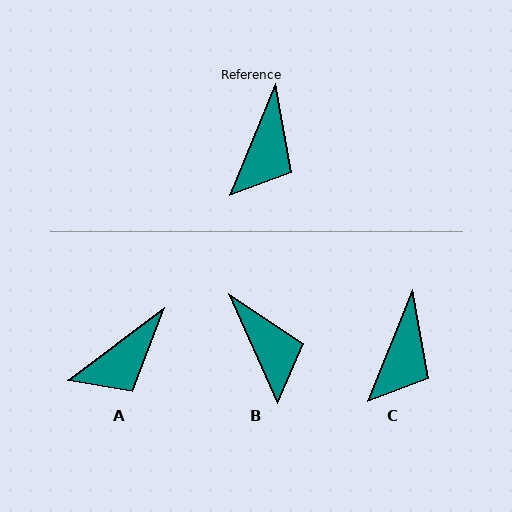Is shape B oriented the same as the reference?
No, it is off by about 46 degrees.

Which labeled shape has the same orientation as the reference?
C.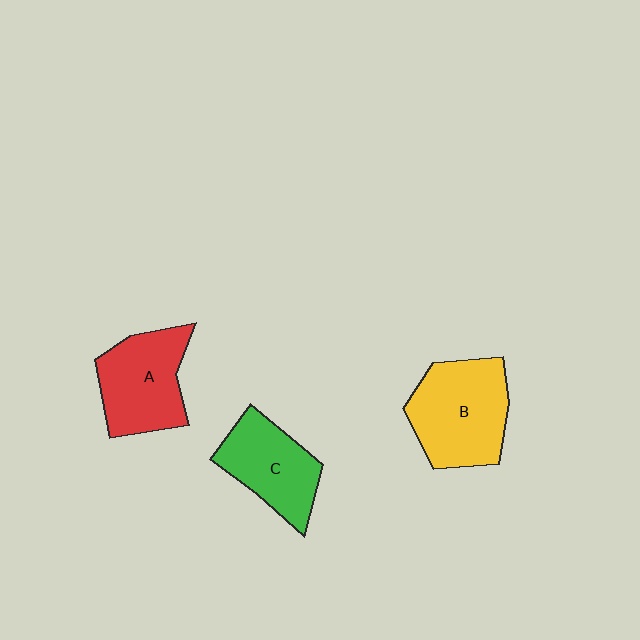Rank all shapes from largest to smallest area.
From largest to smallest: B (yellow), A (red), C (green).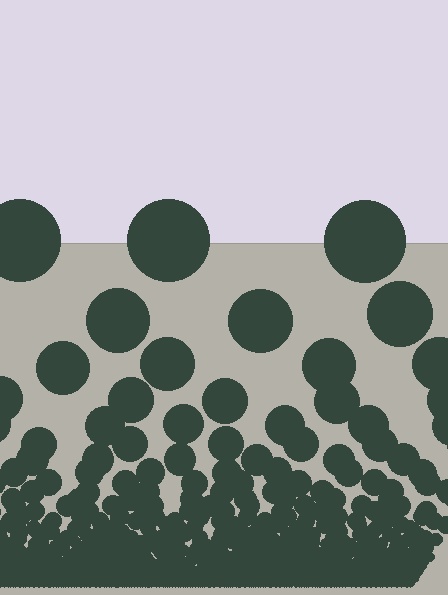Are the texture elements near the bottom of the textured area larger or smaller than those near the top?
Smaller. The gradient is inverted — elements near the bottom are smaller and denser.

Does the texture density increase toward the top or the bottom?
Density increases toward the bottom.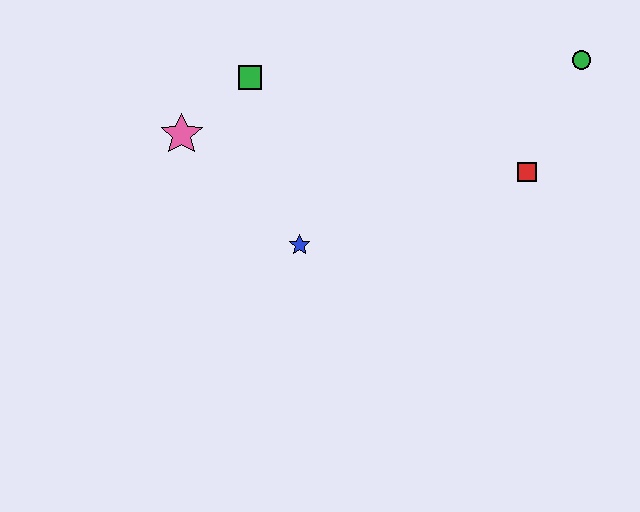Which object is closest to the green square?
The pink star is closest to the green square.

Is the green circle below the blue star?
No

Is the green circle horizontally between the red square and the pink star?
No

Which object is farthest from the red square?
The pink star is farthest from the red square.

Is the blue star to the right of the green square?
Yes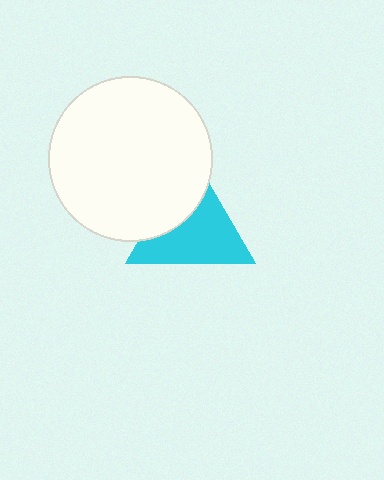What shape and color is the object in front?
The object in front is a white circle.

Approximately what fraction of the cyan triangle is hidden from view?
Roughly 35% of the cyan triangle is hidden behind the white circle.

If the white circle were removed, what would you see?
You would see the complete cyan triangle.